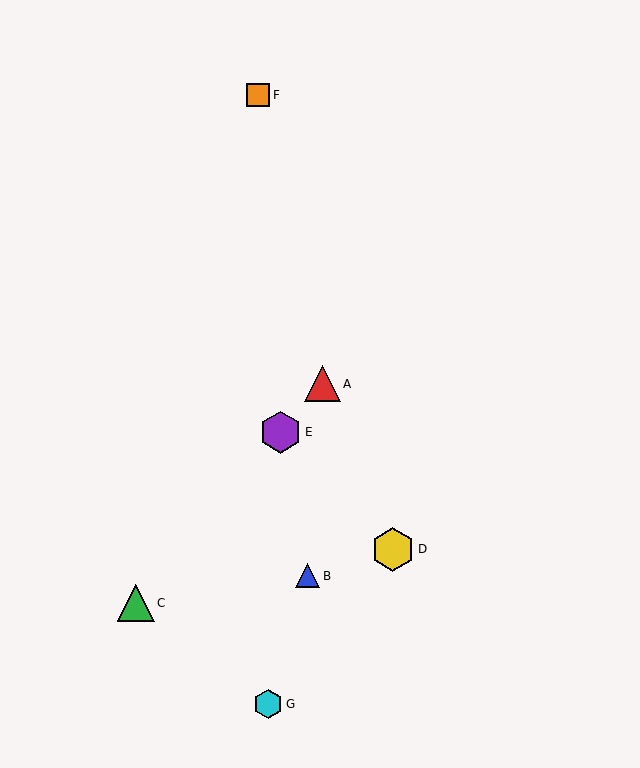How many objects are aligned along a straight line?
3 objects (A, C, E) are aligned along a straight line.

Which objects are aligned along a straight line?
Objects A, C, E are aligned along a straight line.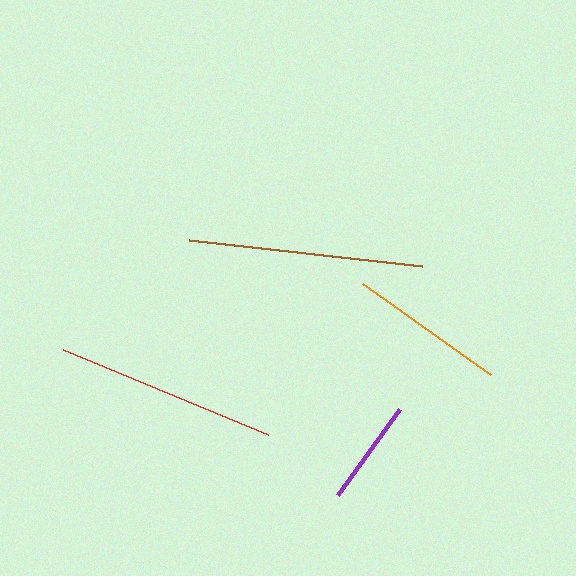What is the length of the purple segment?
The purple segment is approximately 106 pixels long.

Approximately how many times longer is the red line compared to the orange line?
The red line is approximately 1.4 times the length of the orange line.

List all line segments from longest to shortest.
From longest to shortest: brown, red, orange, purple.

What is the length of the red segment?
The red segment is approximately 221 pixels long.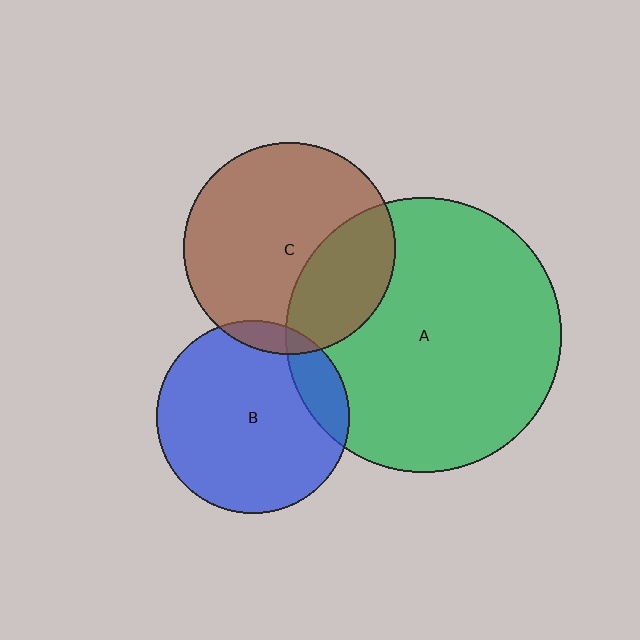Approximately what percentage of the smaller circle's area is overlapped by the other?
Approximately 15%.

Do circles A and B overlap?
Yes.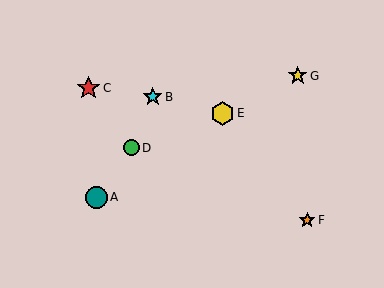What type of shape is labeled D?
Shape D is a green circle.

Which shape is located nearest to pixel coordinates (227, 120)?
The yellow hexagon (labeled E) at (222, 113) is nearest to that location.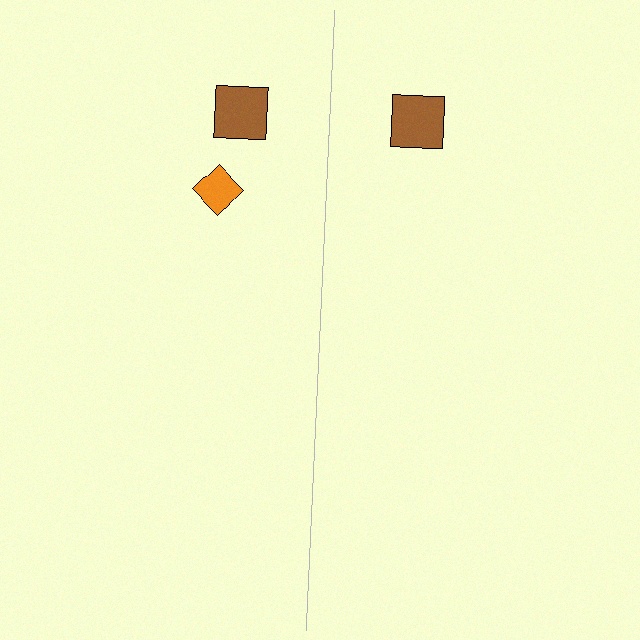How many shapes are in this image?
There are 3 shapes in this image.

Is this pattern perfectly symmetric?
No, the pattern is not perfectly symmetric. A orange diamond is missing from the right side.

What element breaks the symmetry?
A orange diamond is missing from the right side.